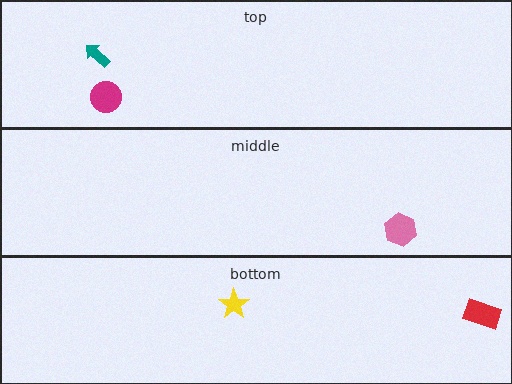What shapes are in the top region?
The magenta circle, the teal arrow.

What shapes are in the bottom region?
The red rectangle, the yellow star.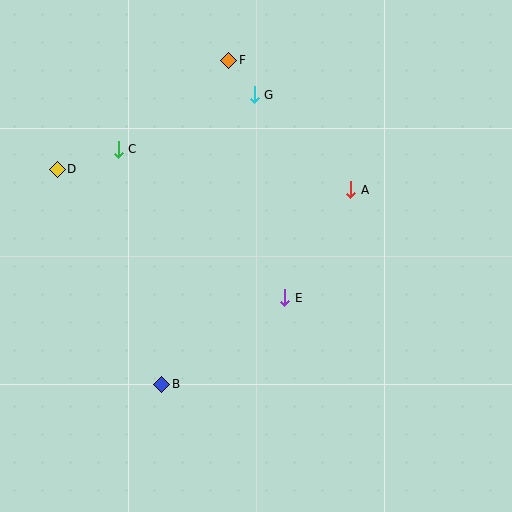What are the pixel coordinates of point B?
Point B is at (162, 384).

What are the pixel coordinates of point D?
Point D is at (57, 169).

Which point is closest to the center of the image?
Point E at (285, 298) is closest to the center.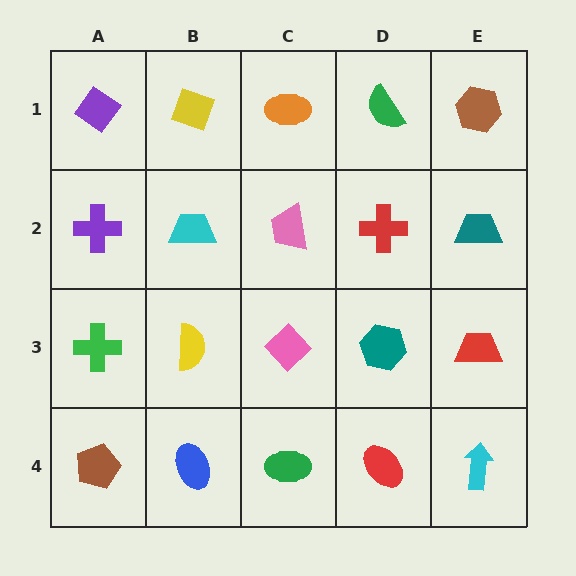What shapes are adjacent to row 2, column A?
A purple diamond (row 1, column A), a green cross (row 3, column A), a cyan trapezoid (row 2, column B).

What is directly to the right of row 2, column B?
A pink trapezoid.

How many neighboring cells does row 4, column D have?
3.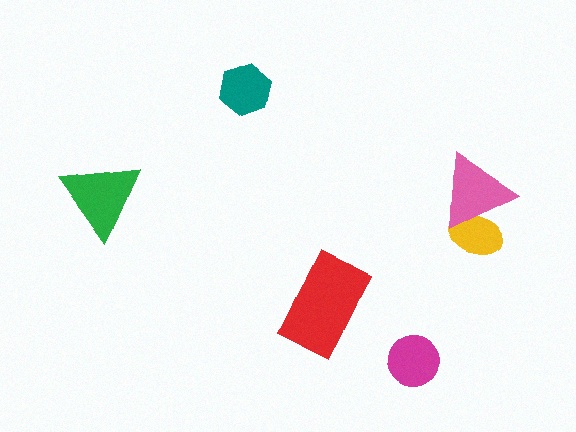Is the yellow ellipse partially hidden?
Yes, it is partially covered by another shape.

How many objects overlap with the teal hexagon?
0 objects overlap with the teal hexagon.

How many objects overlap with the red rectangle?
0 objects overlap with the red rectangle.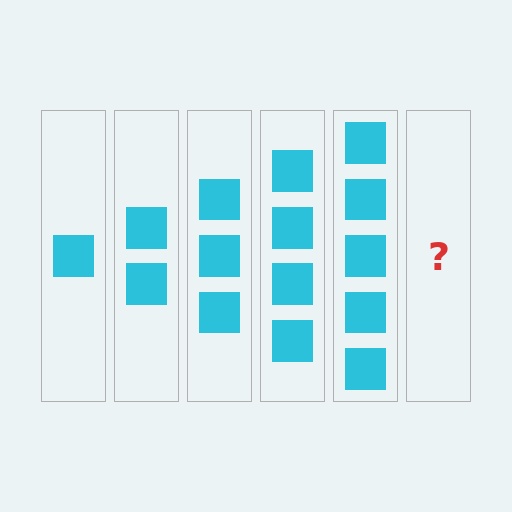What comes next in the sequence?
The next element should be 6 squares.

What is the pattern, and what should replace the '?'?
The pattern is that each step adds one more square. The '?' should be 6 squares.